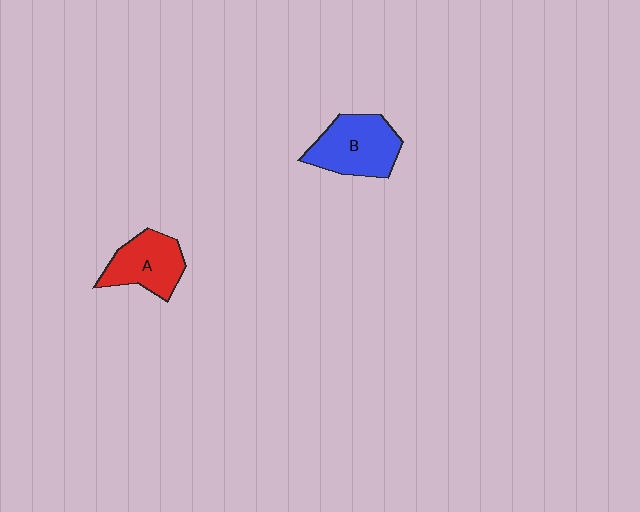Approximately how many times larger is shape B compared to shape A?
Approximately 1.2 times.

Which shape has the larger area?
Shape B (blue).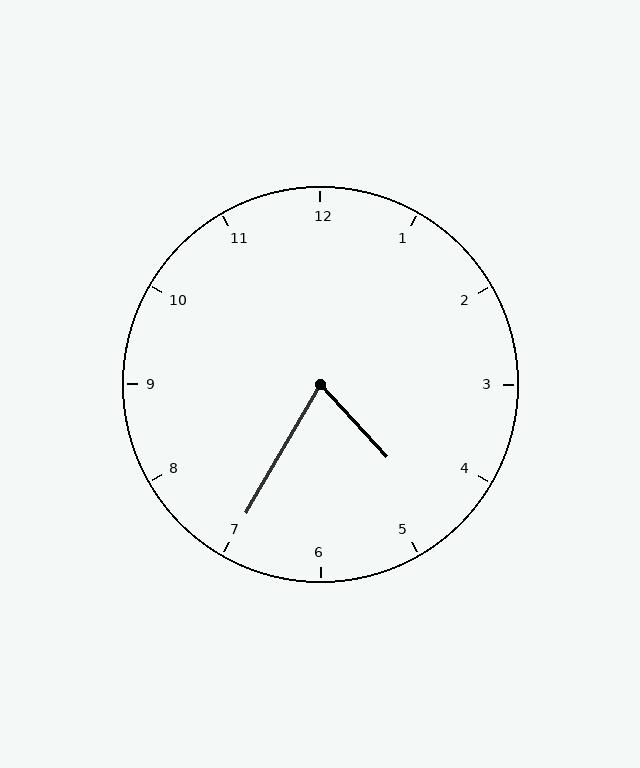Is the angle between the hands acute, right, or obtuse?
It is acute.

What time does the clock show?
4:35.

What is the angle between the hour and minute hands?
Approximately 72 degrees.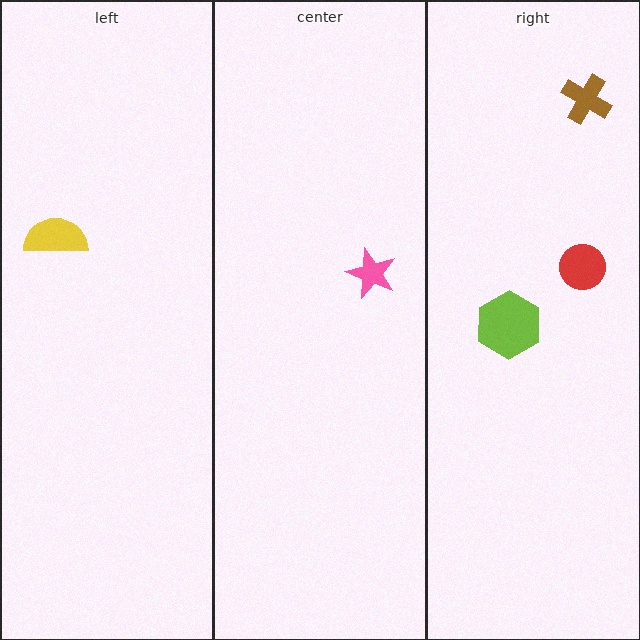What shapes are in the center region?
The pink star.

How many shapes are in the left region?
1.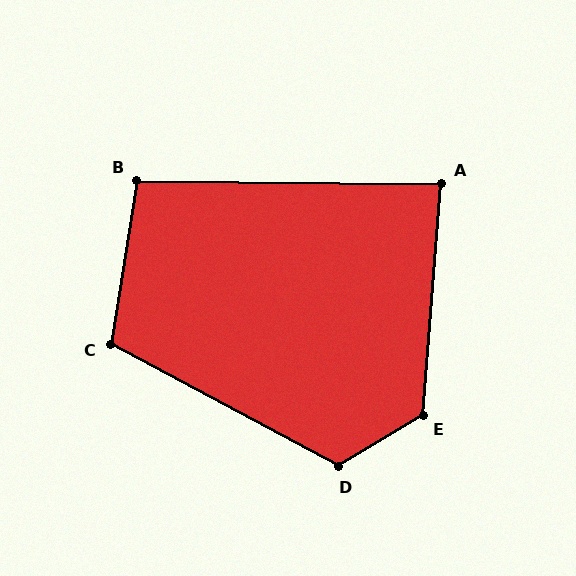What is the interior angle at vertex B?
Approximately 98 degrees (obtuse).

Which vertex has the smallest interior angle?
A, at approximately 86 degrees.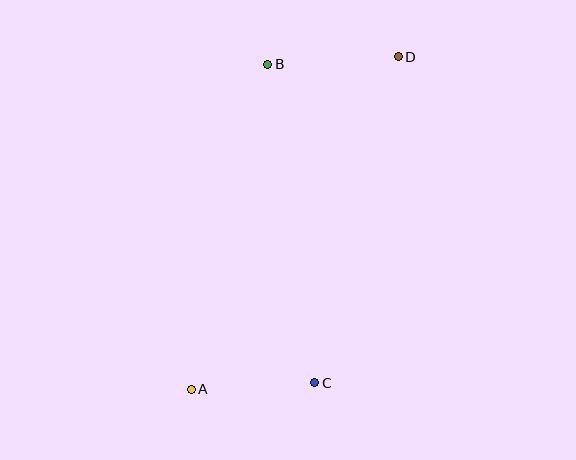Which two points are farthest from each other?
Points A and D are farthest from each other.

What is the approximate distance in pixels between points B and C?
The distance between B and C is approximately 322 pixels.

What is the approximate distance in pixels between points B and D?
The distance between B and D is approximately 130 pixels.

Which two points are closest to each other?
Points A and C are closest to each other.